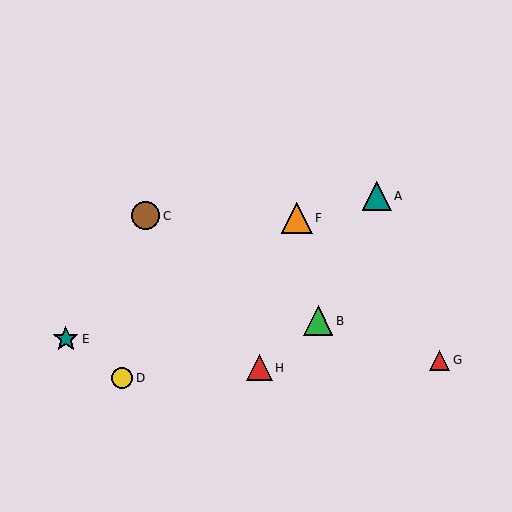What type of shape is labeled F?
Shape F is an orange triangle.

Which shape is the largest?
The orange triangle (labeled F) is the largest.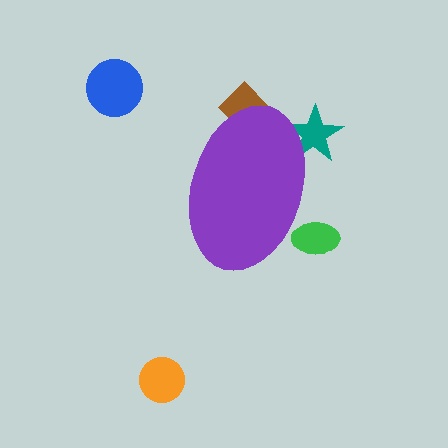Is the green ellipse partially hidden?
Yes, the green ellipse is partially hidden behind the purple ellipse.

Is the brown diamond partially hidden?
Yes, the brown diamond is partially hidden behind the purple ellipse.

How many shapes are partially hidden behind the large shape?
3 shapes are partially hidden.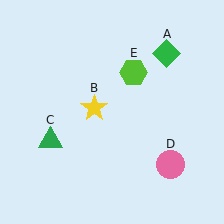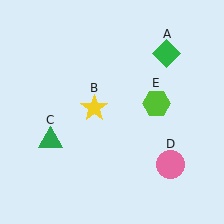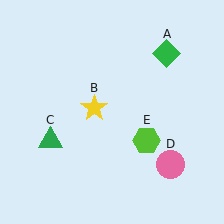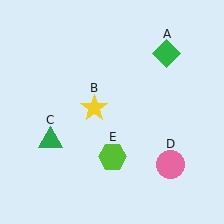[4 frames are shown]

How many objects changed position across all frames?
1 object changed position: lime hexagon (object E).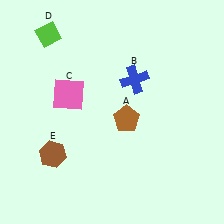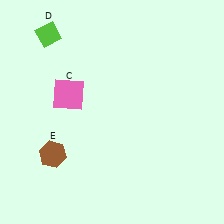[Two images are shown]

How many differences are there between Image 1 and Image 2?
There are 2 differences between the two images.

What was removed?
The blue cross (B), the brown pentagon (A) were removed in Image 2.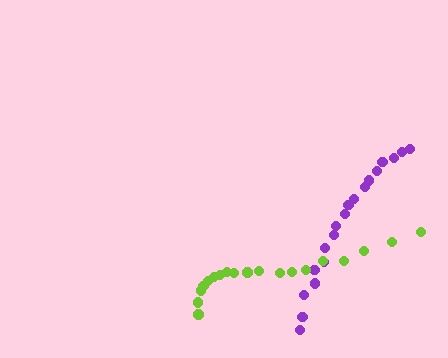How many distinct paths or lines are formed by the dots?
There are 2 distinct paths.